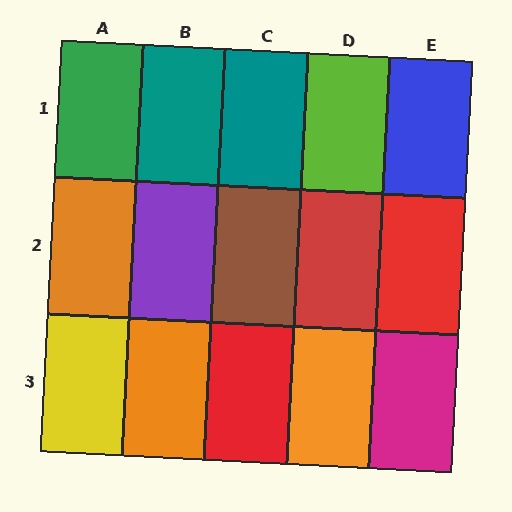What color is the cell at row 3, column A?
Yellow.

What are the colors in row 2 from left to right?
Orange, purple, brown, red, red.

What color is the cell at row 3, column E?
Magenta.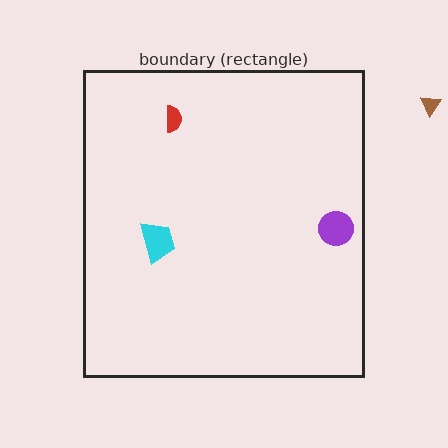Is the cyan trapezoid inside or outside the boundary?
Inside.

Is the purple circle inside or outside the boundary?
Inside.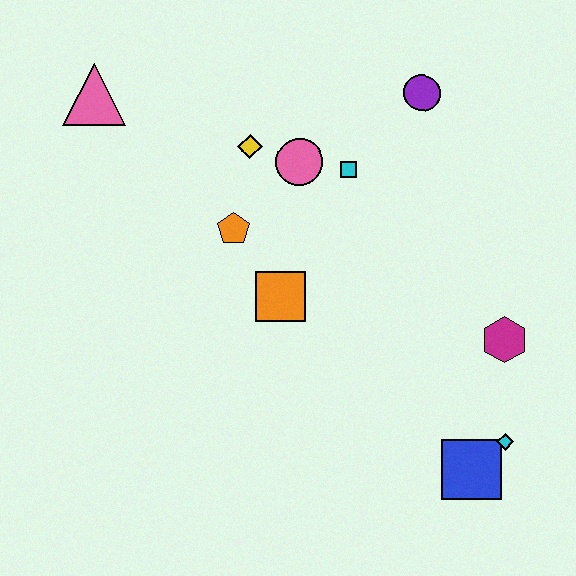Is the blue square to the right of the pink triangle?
Yes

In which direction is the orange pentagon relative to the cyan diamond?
The orange pentagon is to the left of the cyan diamond.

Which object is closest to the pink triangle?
The yellow diamond is closest to the pink triangle.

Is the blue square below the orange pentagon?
Yes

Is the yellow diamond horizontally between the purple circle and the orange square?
No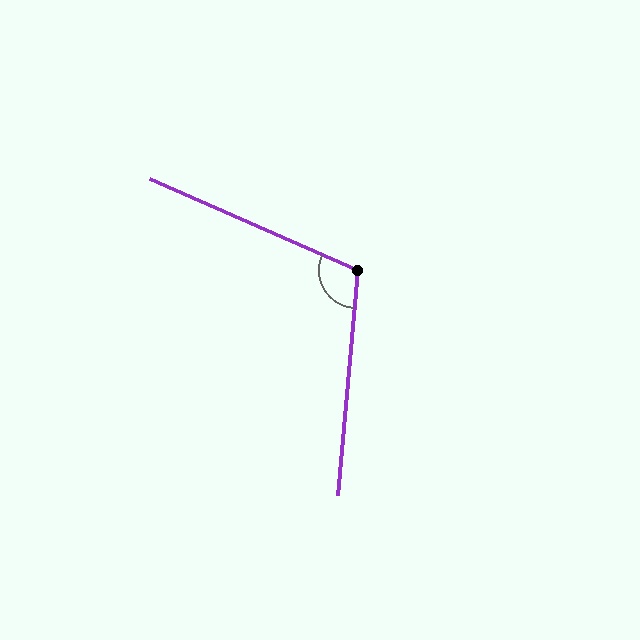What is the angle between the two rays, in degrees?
Approximately 109 degrees.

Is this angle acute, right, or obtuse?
It is obtuse.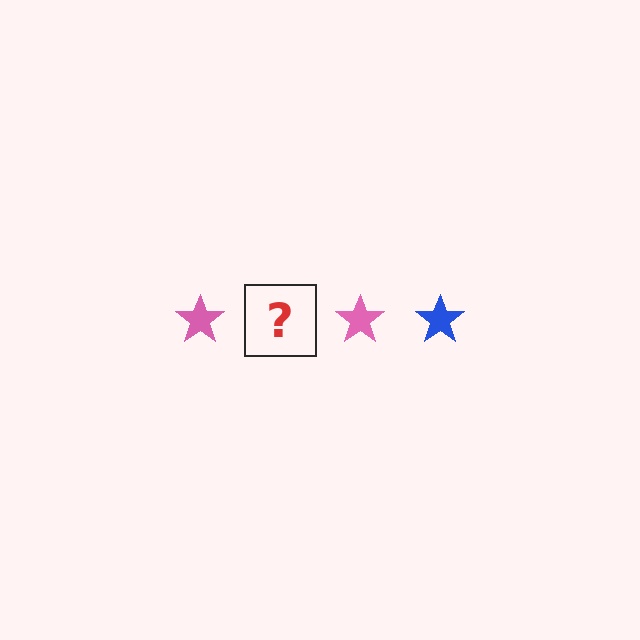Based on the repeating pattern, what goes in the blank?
The blank should be a blue star.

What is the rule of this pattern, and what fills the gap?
The rule is that the pattern cycles through pink, blue stars. The gap should be filled with a blue star.